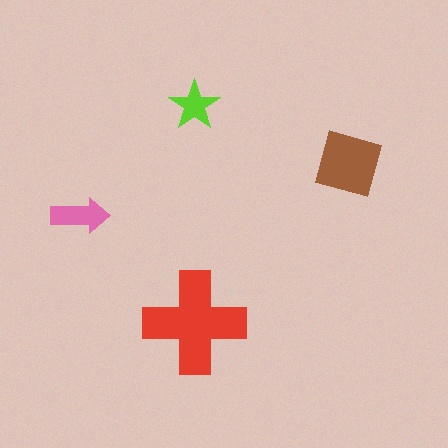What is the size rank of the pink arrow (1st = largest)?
3rd.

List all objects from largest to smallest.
The red cross, the brown diamond, the pink arrow, the lime star.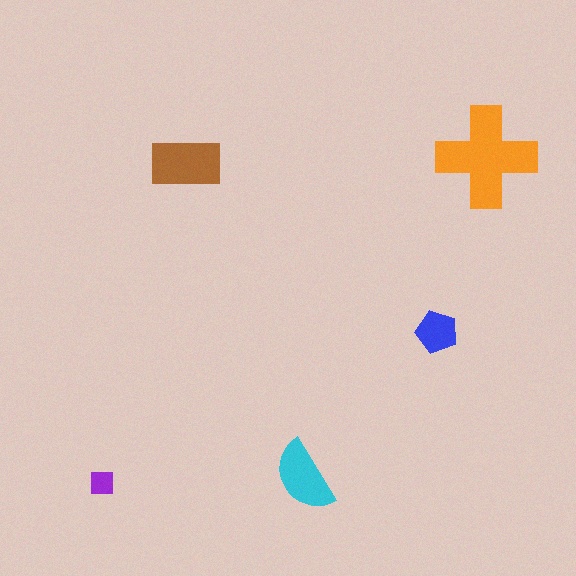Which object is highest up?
The orange cross is topmost.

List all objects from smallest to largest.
The purple square, the blue pentagon, the cyan semicircle, the brown rectangle, the orange cross.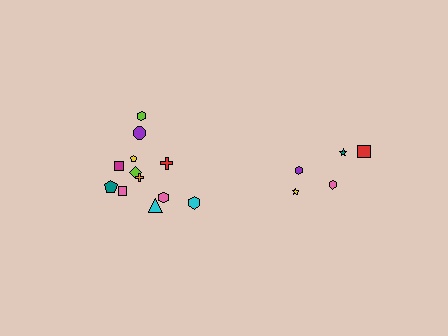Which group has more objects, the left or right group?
The left group.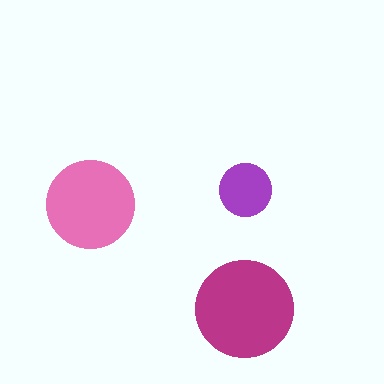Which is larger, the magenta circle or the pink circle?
The magenta one.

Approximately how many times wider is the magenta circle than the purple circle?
About 2 times wider.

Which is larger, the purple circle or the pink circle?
The pink one.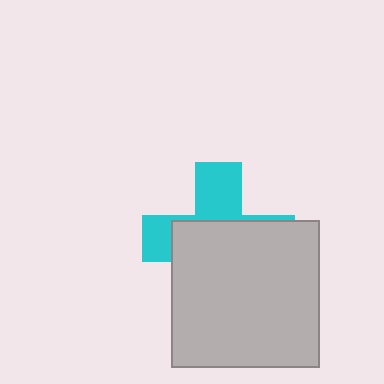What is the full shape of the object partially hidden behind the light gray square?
The partially hidden object is a cyan cross.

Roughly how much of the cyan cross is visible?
A small part of it is visible (roughly 36%).